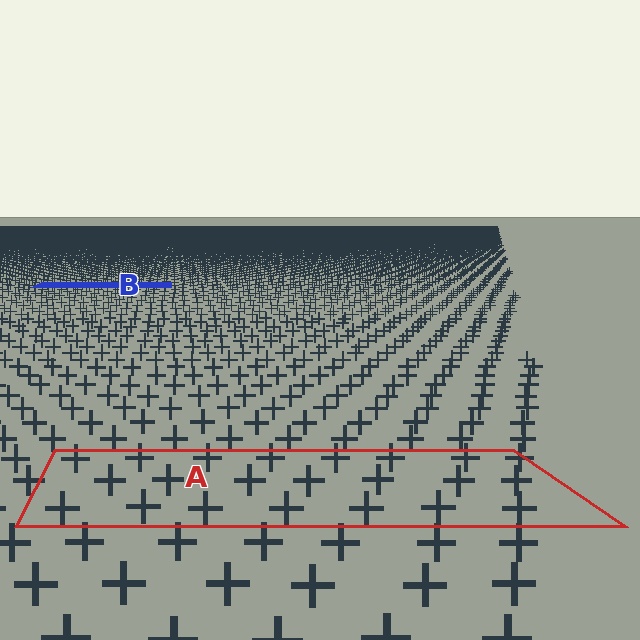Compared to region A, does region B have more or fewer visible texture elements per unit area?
Region B has more texture elements per unit area — they are packed more densely because it is farther away.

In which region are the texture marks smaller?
The texture marks are smaller in region B, because it is farther away.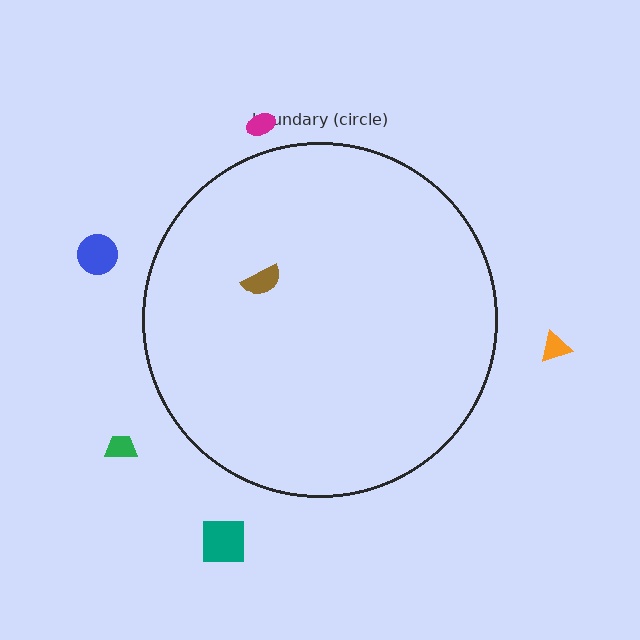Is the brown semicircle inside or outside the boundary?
Inside.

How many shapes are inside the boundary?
1 inside, 5 outside.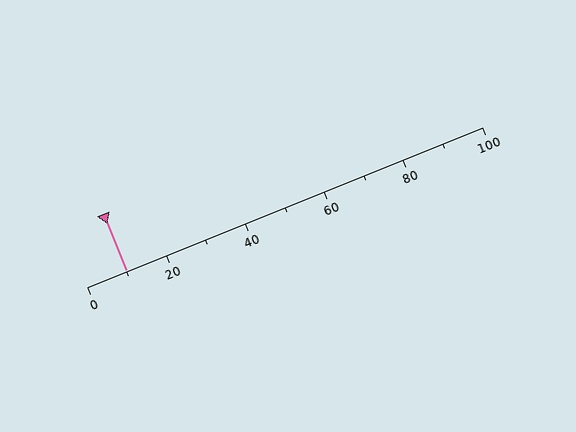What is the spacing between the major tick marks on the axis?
The major ticks are spaced 20 apart.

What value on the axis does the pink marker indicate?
The marker indicates approximately 10.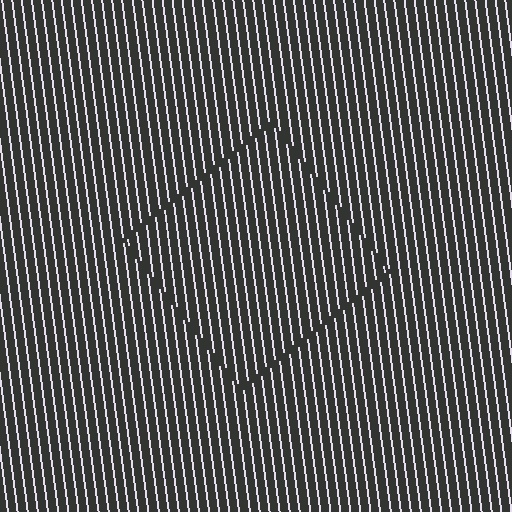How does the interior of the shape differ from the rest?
The interior of the shape contains the same grating, shifted by half a period — the contour is defined by the phase discontinuity where line-ends from the inner and outer gratings abut.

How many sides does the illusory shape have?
4 sides — the line-ends trace a square.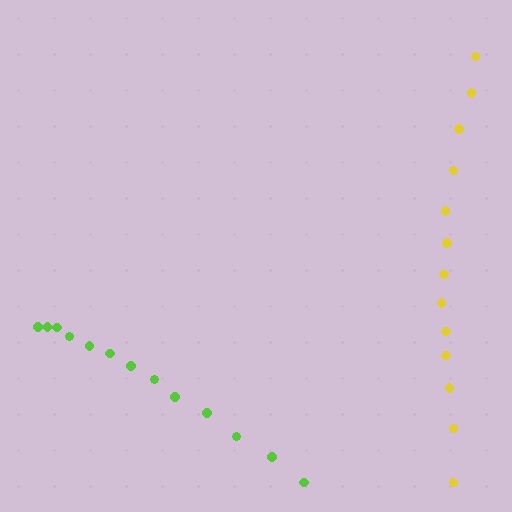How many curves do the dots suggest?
There are 2 distinct paths.